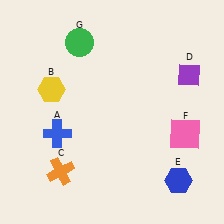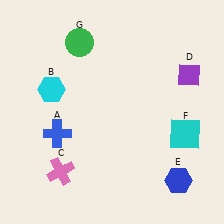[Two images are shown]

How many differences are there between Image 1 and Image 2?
There are 3 differences between the two images.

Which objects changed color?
B changed from yellow to cyan. C changed from orange to pink. F changed from pink to cyan.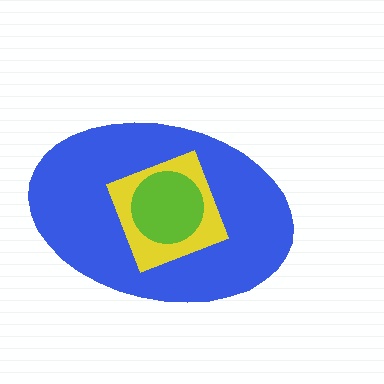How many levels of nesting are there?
3.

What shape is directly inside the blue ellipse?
The yellow diamond.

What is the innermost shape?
The lime circle.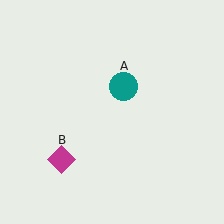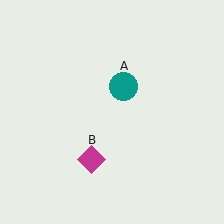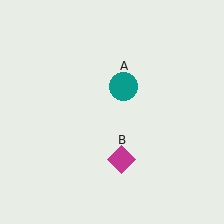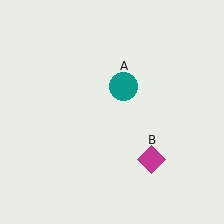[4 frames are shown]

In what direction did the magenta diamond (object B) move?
The magenta diamond (object B) moved right.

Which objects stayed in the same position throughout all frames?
Teal circle (object A) remained stationary.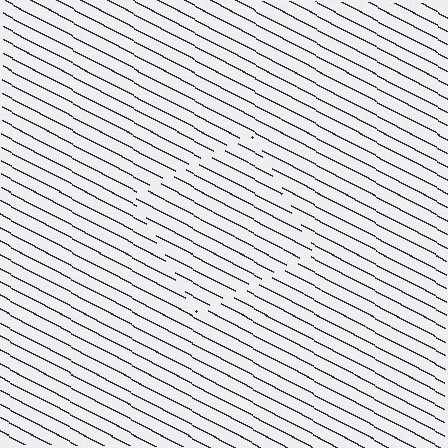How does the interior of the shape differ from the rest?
The interior of the shape contains the same grating, shifted by half a period — the contour is defined by the phase discontinuity where line-ends from the inner and outer gratings abut.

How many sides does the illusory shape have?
4 sides — the line-ends trace a square.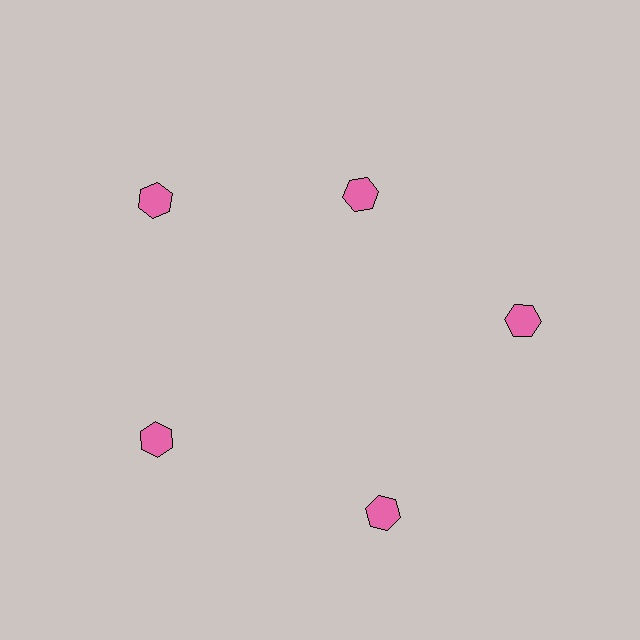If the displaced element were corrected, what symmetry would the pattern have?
It would have 5-fold rotational symmetry — the pattern would map onto itself every 72 degrees.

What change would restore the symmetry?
The symmetry would be restored by moving it outward, back onto the ring so that all 5 hexagons sit at equal angles and equal distance from the center.